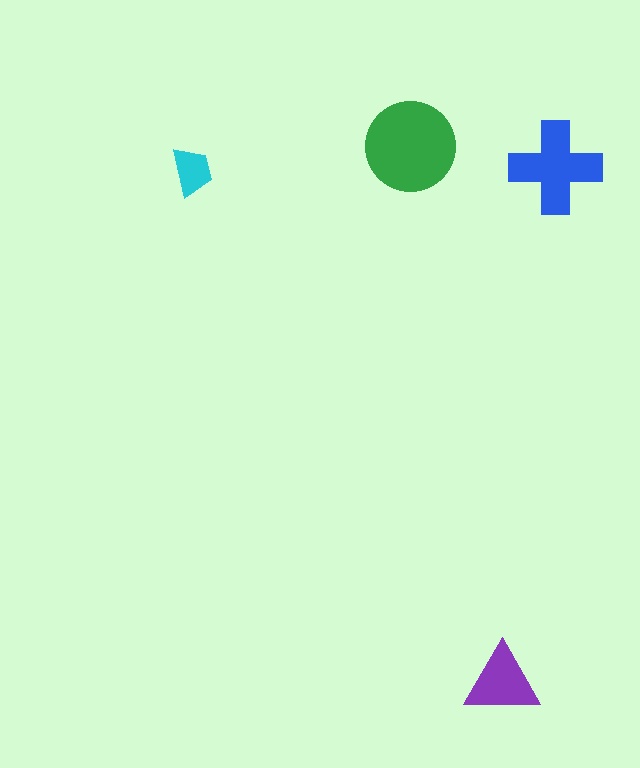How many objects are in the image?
There are 4 objects in the image.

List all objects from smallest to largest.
The cyan trapezoid, the purple triangle, the blue cross, the green circle.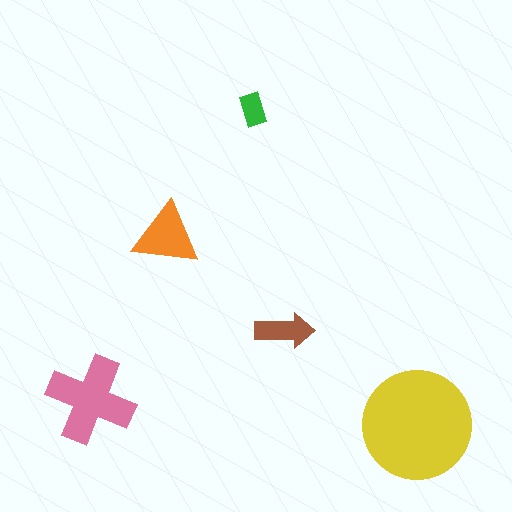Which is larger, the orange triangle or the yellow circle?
The yellow circle.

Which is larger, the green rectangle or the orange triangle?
The orange triangle.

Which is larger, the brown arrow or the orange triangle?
The orange triangle.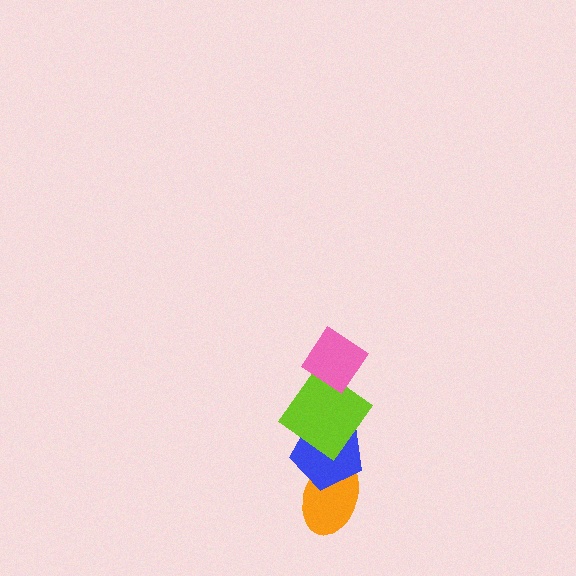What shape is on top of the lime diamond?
The pink diamond is on top of the lime diamond.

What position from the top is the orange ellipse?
The orange ellipse is 4th from the top.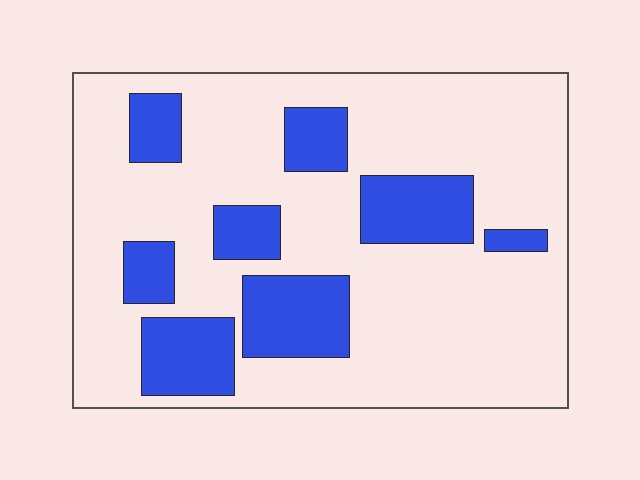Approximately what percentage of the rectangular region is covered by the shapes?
Approximately 25%.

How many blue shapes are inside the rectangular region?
8.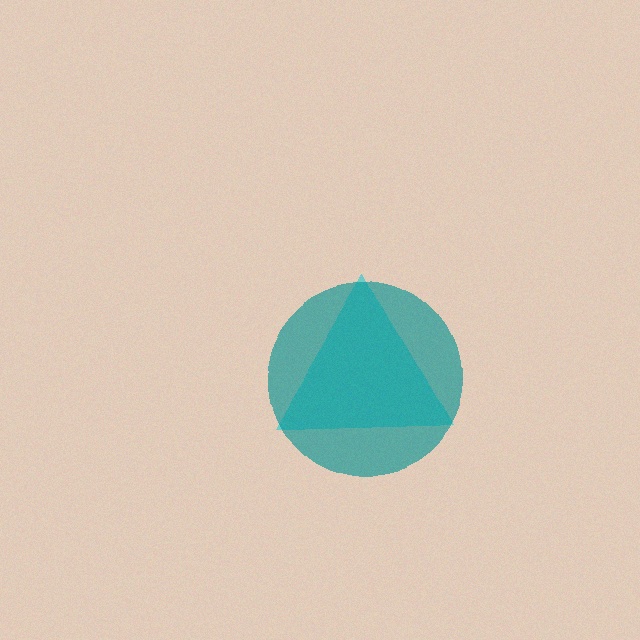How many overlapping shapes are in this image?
There are 2 overlapping shapes in the image.